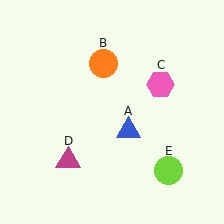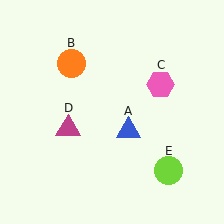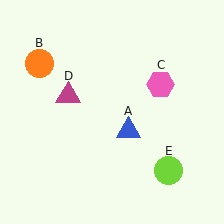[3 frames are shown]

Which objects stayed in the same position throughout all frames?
Blue triangle (object A) and pink hexagon (object C) and lime circle (object E) remained stationary.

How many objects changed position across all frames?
2 objects changed position: orange circle (object B), magenta triangle (object D).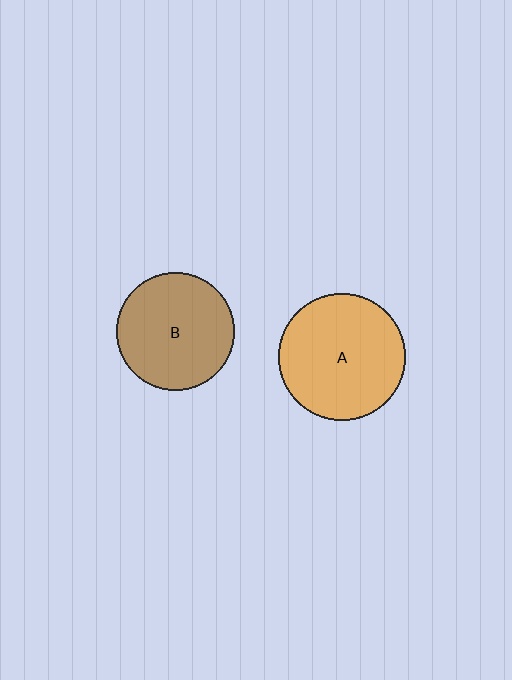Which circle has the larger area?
Circle A (orange).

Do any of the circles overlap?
No, none of the circles overlap.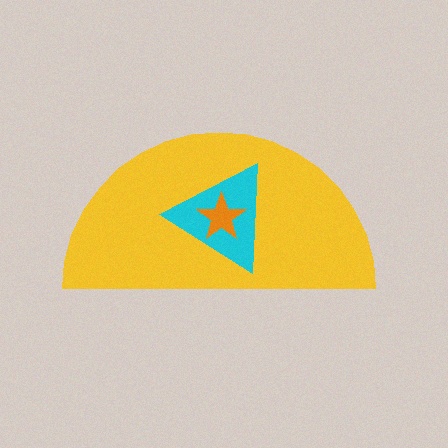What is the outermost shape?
The yellow semicircle.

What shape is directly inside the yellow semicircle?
The cyan triangle.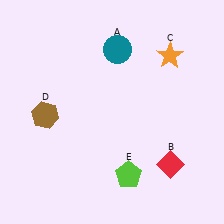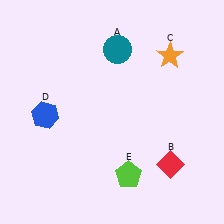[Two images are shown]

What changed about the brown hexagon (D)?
In Image 1, D is brown. In Image 2, it changed to blue.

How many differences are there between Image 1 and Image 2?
There is 1 difference between the two images.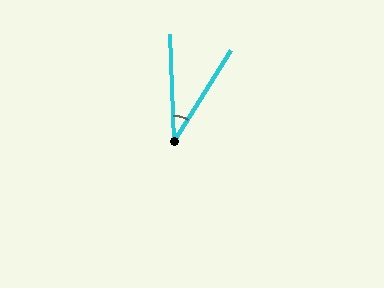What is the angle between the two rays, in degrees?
Approximately 34 degrees.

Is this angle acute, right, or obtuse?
It is acute.